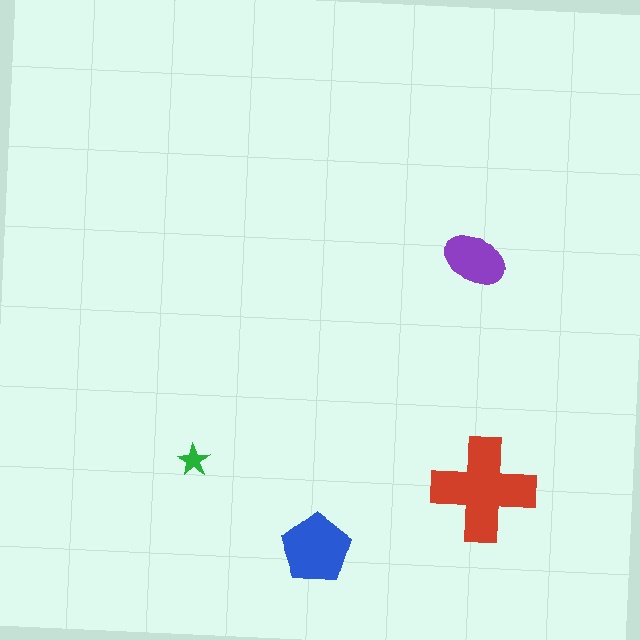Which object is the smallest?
The green star.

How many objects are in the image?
There are 4 objects in the image.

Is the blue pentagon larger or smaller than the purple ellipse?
Larger.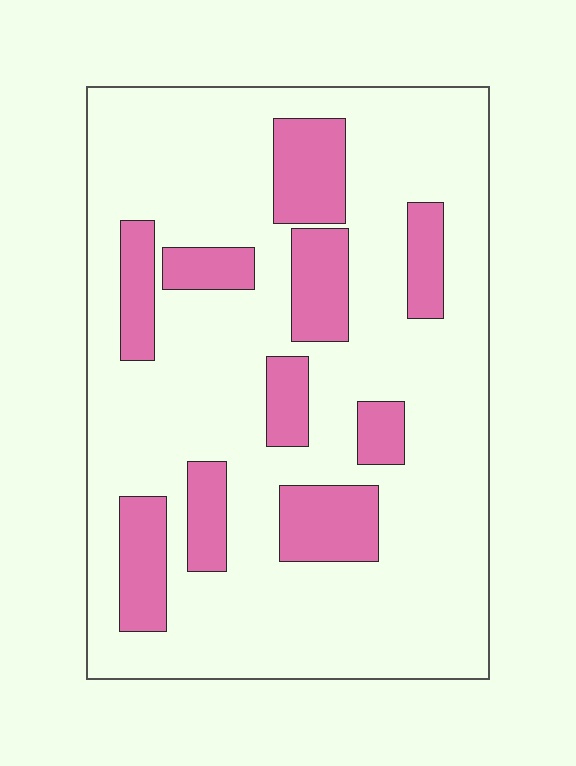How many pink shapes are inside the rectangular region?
10.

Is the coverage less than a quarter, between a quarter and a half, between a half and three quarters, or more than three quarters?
Less than a quarter.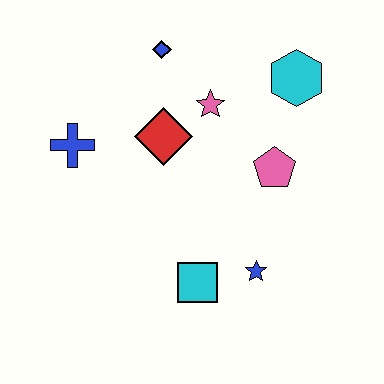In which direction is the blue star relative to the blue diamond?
The blue star is below the blue diamond.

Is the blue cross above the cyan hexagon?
No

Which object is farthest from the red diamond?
The blue star is farthest from the red diamond.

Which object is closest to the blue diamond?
The pink star is closest to the blue diamond.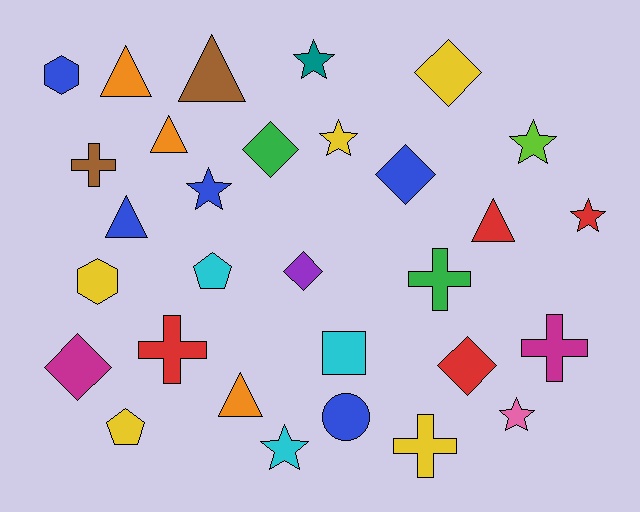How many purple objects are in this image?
There is 1 purple object.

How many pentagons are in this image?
There are 2 pentagons.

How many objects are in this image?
There are 30 objects.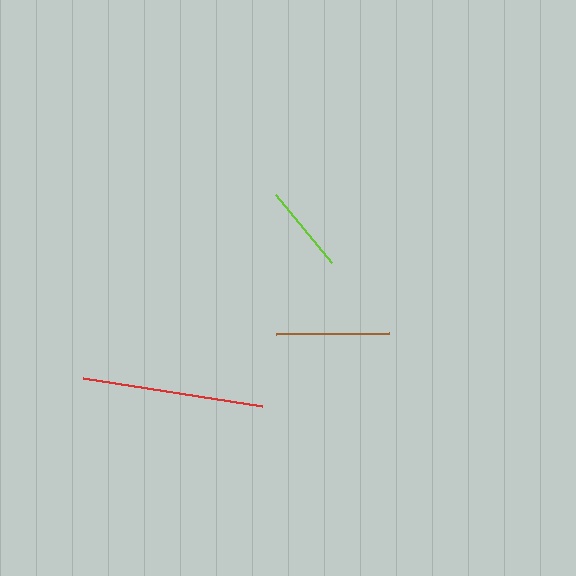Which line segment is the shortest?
The lime line is the shortest at approximately 87 pixels.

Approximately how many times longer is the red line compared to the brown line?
The red line is approximately 1.6 times the length of the brown line.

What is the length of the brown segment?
The brown segment is approximately 113 pixels long.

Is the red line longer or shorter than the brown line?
The red line is longer than the brown line.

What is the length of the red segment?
The red segment is approximately 181 pixels long.